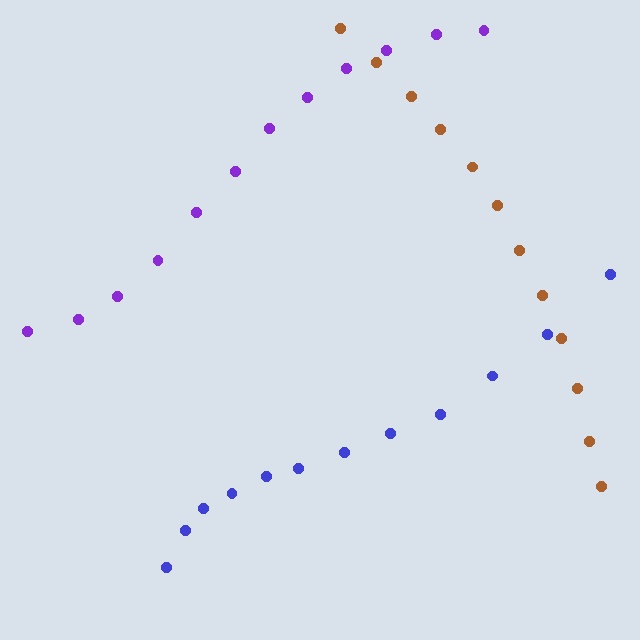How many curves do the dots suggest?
There are 3 distinct paths.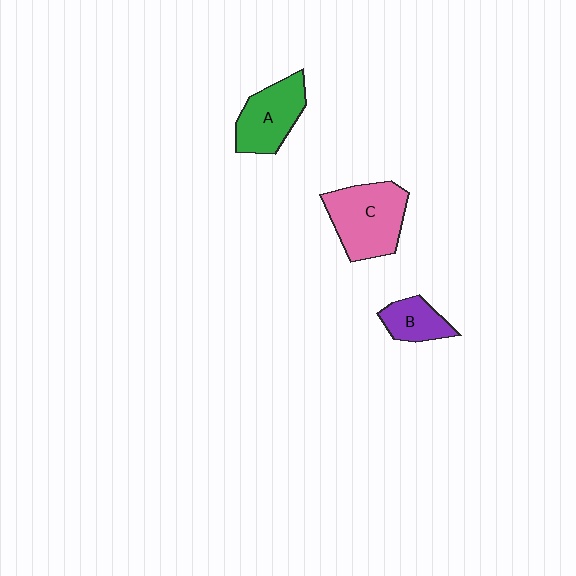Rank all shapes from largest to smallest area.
From largest to smallest: C (pink), A (green), B (purple).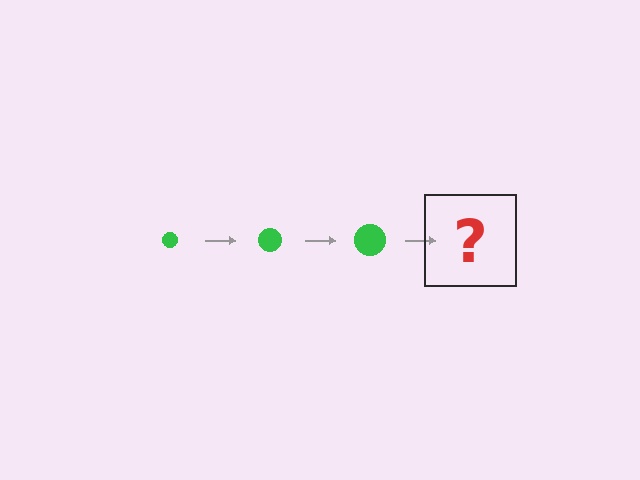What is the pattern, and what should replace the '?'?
The pattern is that the circle gets progressively larger each step. The '?' should be a green circle, larger than the previous one.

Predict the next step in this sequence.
The next step is a green circle, larger than the previous one.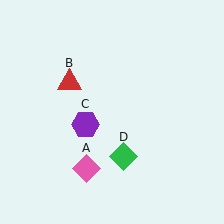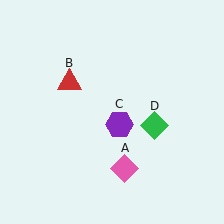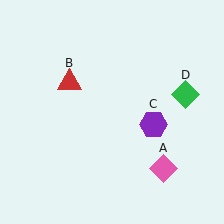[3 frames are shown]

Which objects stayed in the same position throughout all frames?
Red triangle (object B) remained stationary.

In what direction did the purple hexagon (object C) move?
The purple hexagon (object C) moved right.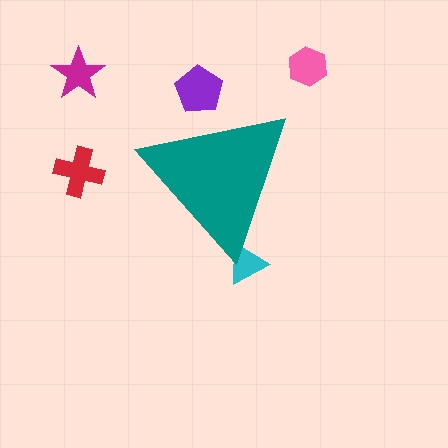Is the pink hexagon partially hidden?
No, the pink hexagon is fully visible.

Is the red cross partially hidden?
No, the red cross is fully visible.